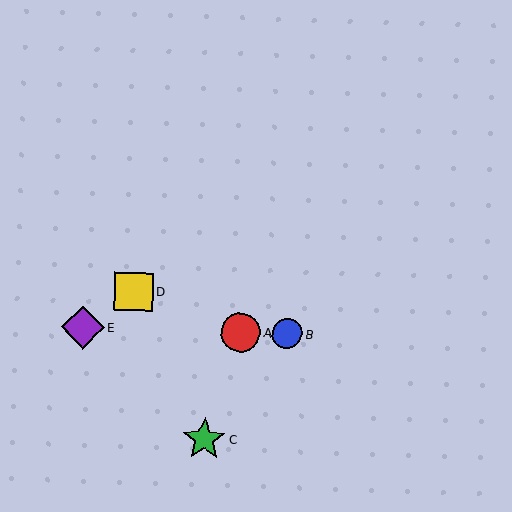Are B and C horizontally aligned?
No, B is at y≈334 and C is at y≈439.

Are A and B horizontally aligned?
Yes, both are at y≈332.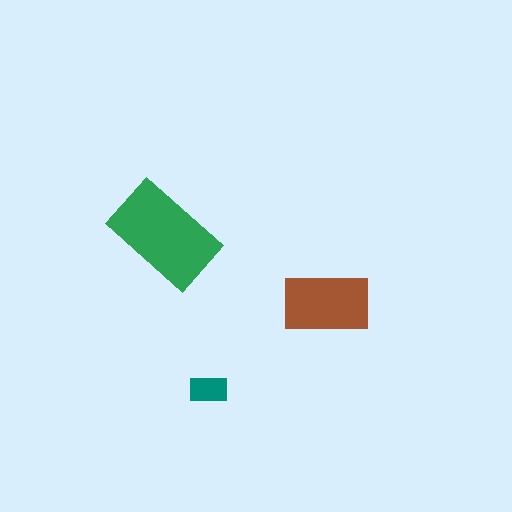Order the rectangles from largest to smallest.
the green one, the brown one, the teal one.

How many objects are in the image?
There are 3 objects in the image.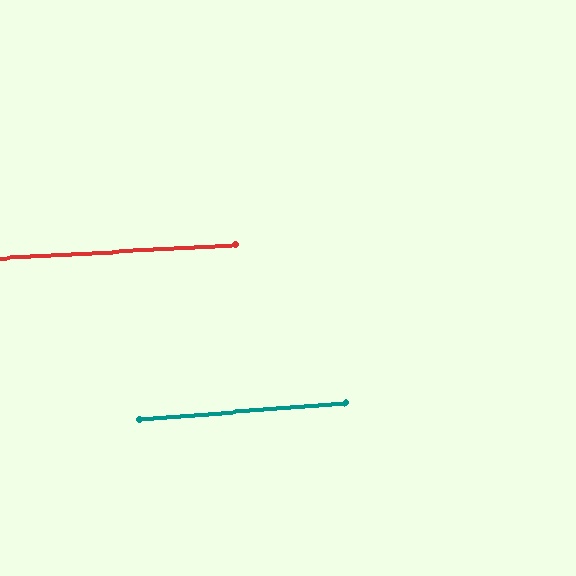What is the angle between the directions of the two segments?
Approximately 1 degree.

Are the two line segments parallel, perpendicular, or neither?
Parallel — their directions differ by only 1.4°.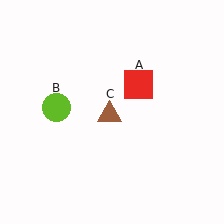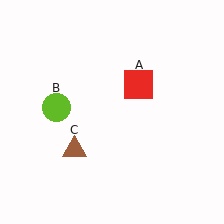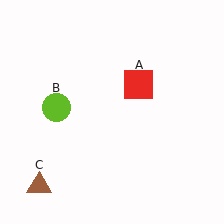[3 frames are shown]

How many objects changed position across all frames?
1 object changed position: brown triangle (object C).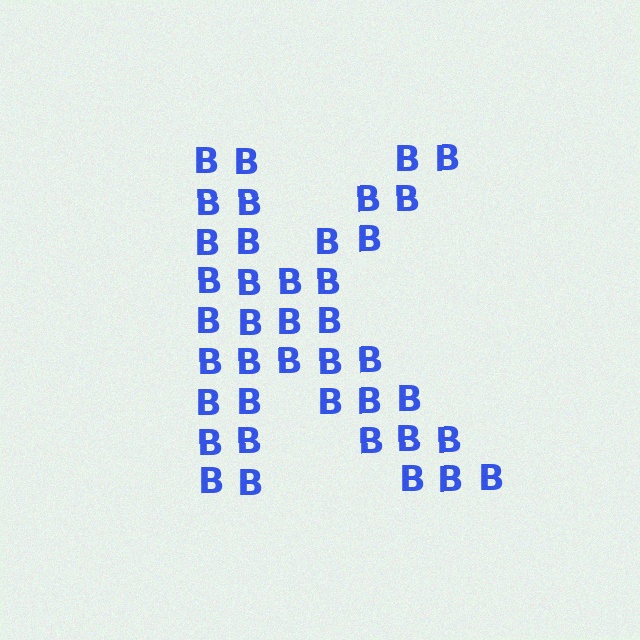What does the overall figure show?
The overall figure shows the letter K.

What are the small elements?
The small elements are letter B's.